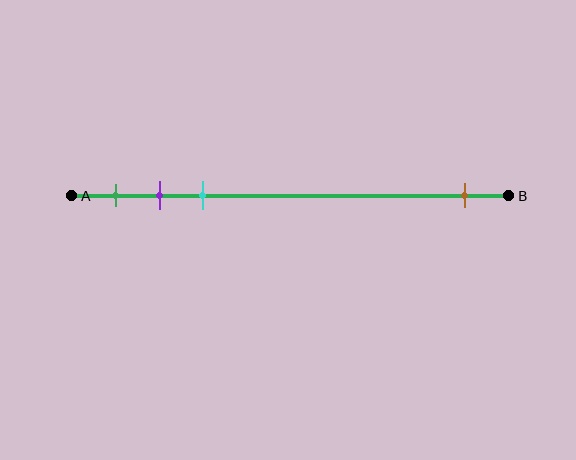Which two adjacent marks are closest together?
The purple and cyan marks are the closest adjacent pair.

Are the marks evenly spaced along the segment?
No, the marks are not evenly spaced.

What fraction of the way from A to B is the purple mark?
The purple mark is approximately 20% (0.2) of the way from A to B.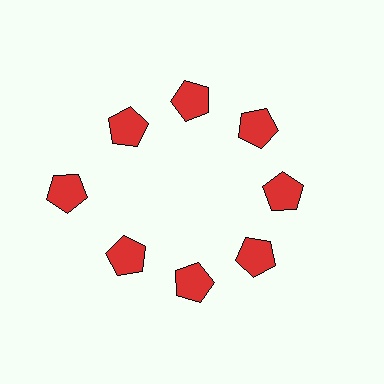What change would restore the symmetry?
The symmetry would be restored by moving it inward, back onto the ring so that all 8 pentagons sit at equal angles and equal distance from the center.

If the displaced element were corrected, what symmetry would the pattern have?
It would have 8-fold rotational symmetry — the pattern would map onto itself every 45 degrees.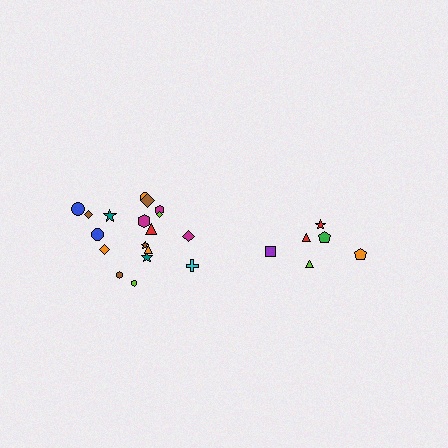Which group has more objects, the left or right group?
The left group.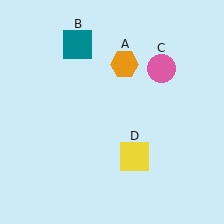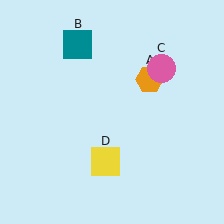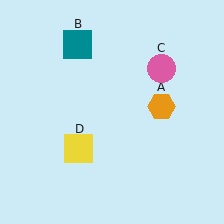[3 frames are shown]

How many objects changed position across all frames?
2 objects changed position: orange hexagon (object A), yellow square (object D).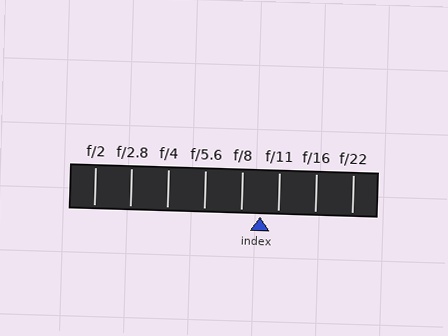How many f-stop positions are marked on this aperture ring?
There are 8 f-stop positions marked.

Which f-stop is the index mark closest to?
The index mark is closest to f/11.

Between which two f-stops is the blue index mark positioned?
The index mark is between f/8 and f/11.